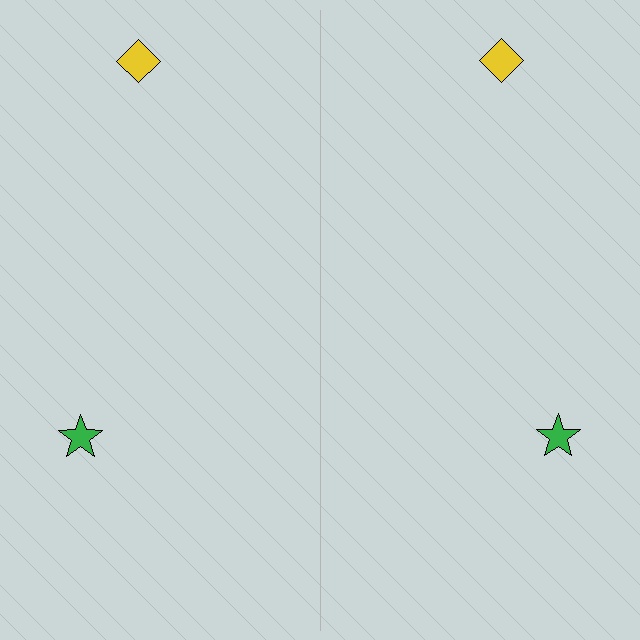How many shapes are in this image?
There are 4 shapes in this image.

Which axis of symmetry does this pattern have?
The pattern has a vertical axis of symmetry running through the center of the image.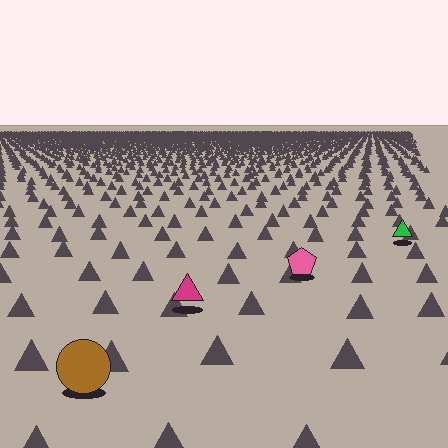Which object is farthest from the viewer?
The green triangle is farthest from the viewer. It appears smaller and the ground texture around it is denser.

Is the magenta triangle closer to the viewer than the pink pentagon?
Yes. The magenta triangle is closer — you can tell from the texture gradient: the ground texture is coarser near it.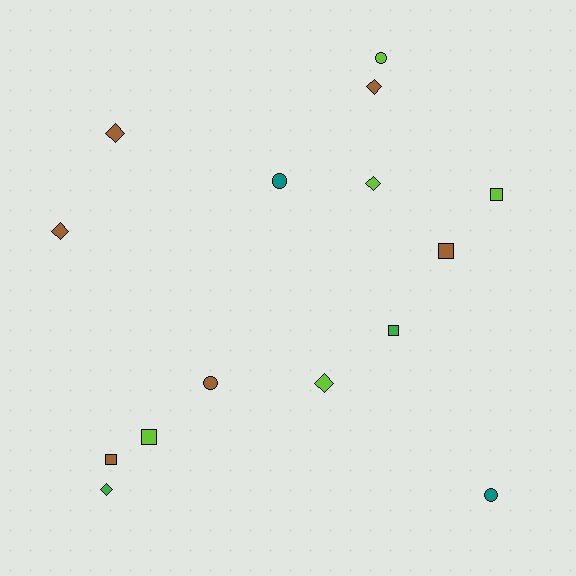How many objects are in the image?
There are 15 objects.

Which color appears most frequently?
Brown, with 6 objects.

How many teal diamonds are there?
There are no teal diamonds.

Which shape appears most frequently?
Diamond, with 6 objects.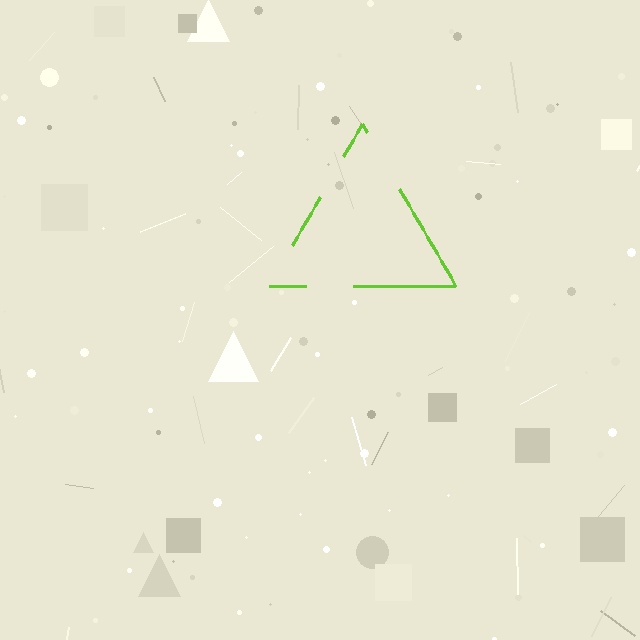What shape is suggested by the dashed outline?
The dashed outline suggests a triangle.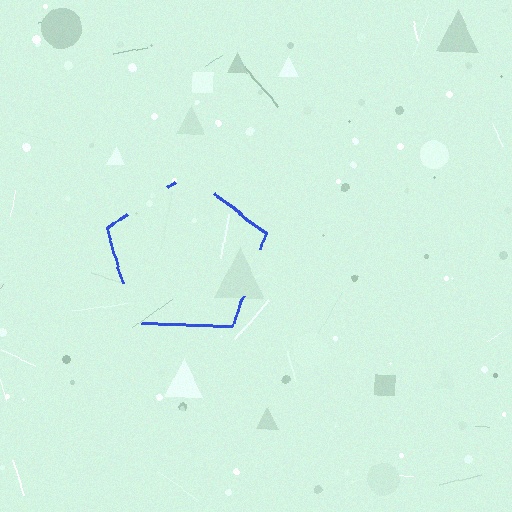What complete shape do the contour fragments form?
The contour fragments form a pentagon.